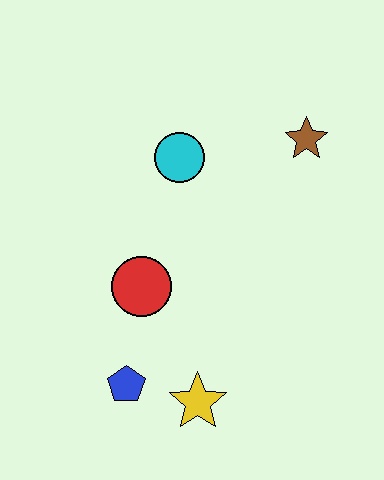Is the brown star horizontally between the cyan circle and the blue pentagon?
No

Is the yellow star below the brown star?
Yes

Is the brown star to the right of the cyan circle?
Yes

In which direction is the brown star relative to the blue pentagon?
The brown star is above the blue pentagon.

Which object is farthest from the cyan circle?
The yellow star is farthest from the cyan circle.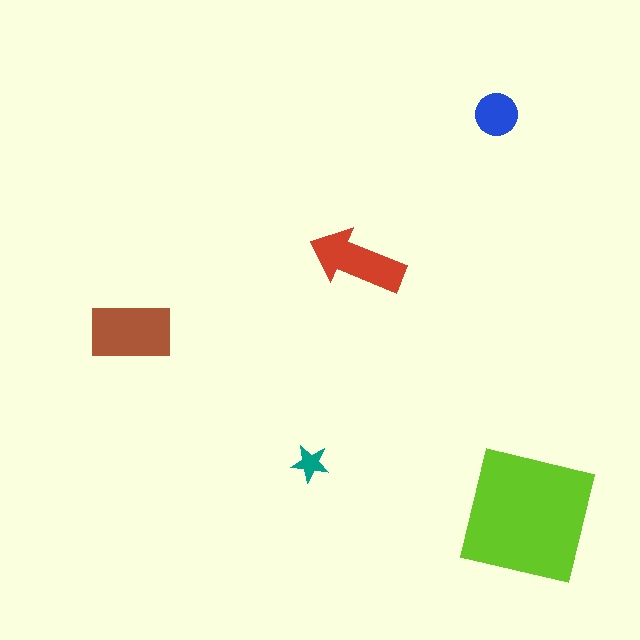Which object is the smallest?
The teal star.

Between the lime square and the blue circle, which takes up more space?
The lime square.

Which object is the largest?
The lime square.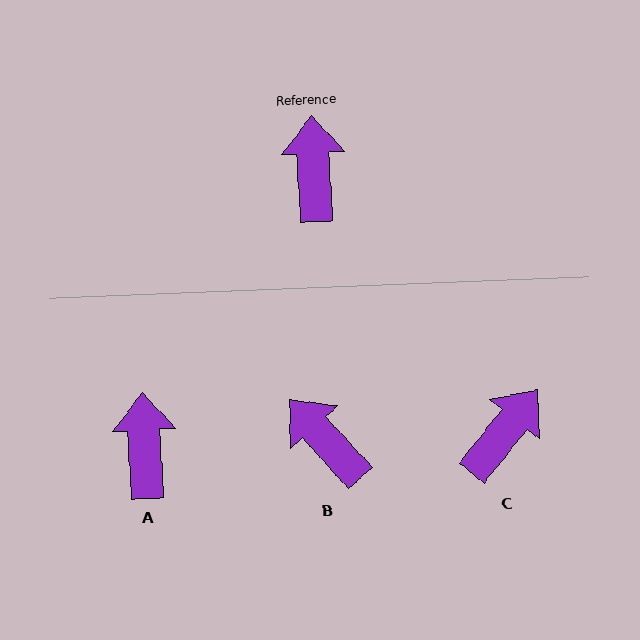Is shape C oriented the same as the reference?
No, it is off by about 41 degrees.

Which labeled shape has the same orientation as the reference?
A.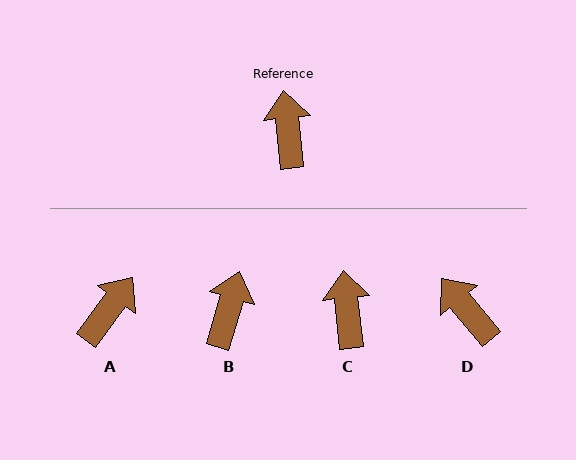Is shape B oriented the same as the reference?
No, it is off by about 23 degrees.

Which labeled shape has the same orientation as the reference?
C.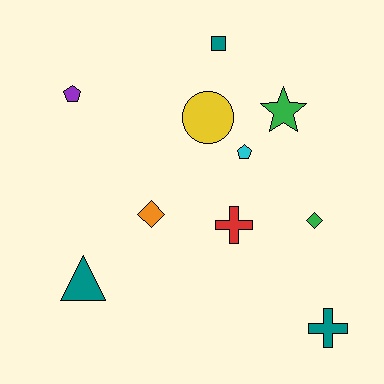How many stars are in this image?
There is 1 star.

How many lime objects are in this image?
There are no lime objects.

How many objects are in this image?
There are 10 objects.